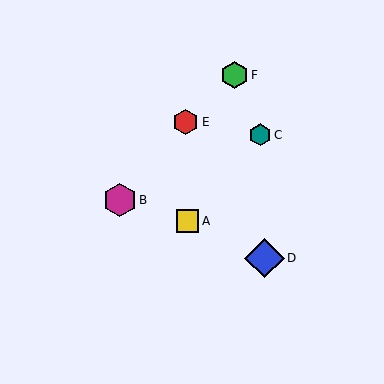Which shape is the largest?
The blue diamond (labeled D) is the largest.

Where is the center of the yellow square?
The center of the yellow square is at (188, 221).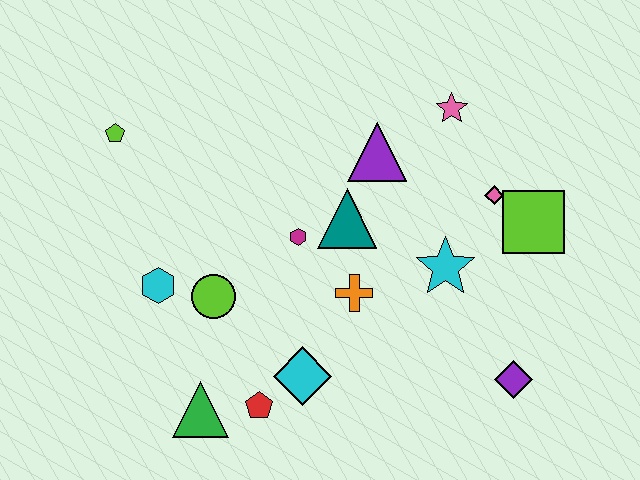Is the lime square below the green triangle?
No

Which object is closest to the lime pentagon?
The cyan hexagon is closest to the lime pentagon.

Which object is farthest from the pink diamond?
The lime pentagon is farthest from the pink diamond.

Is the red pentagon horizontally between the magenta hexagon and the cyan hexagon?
Yes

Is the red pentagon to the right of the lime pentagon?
Yes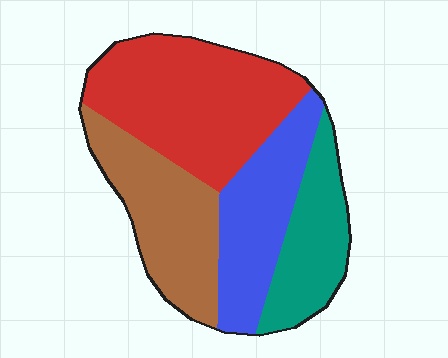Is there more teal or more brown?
Brown.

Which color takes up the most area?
Red, at roughly 35%.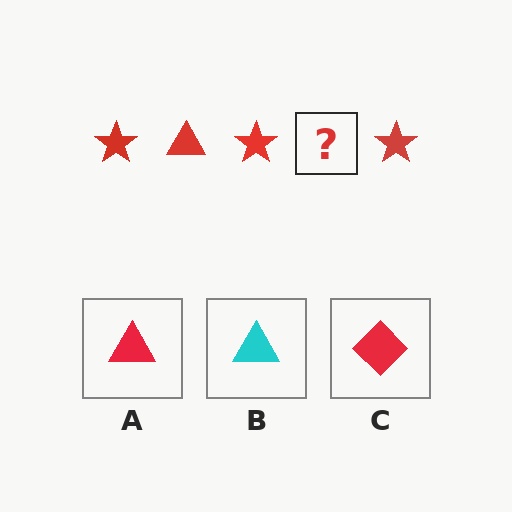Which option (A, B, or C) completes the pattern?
A.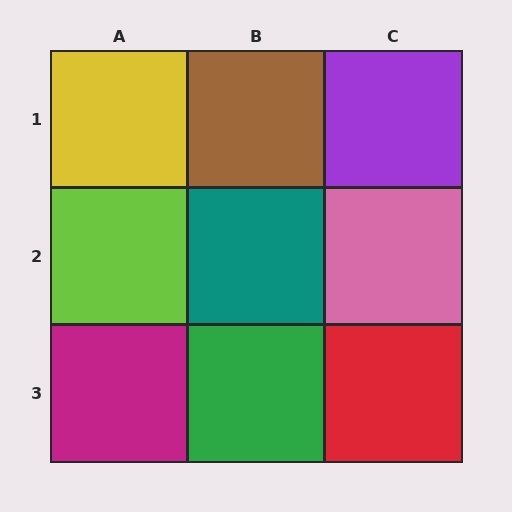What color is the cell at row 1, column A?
Yellow.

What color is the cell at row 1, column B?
Brown.